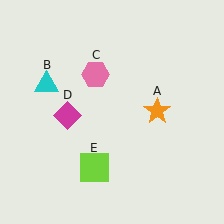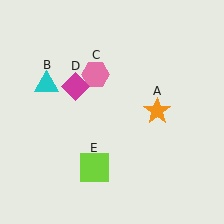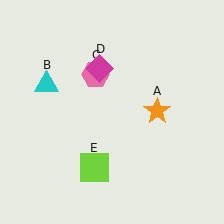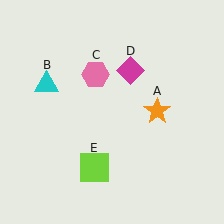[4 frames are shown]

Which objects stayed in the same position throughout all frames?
Orange star (object A) and cyan triangle (object B) and pink hexagon (object C) and lime square (object E) remained stationary.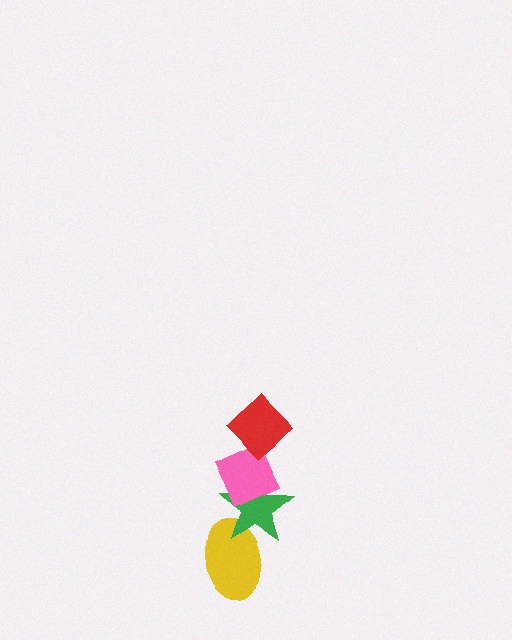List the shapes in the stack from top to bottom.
From top to bottom: the red diamond, the pink diamond, the green star, the yellow ellipse.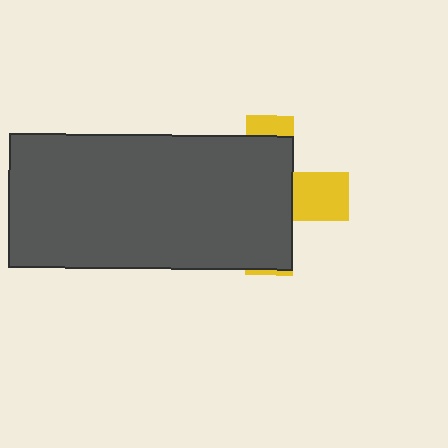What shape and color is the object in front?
The object in front is a dark gray rectangle.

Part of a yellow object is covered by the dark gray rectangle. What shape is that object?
It is a cross.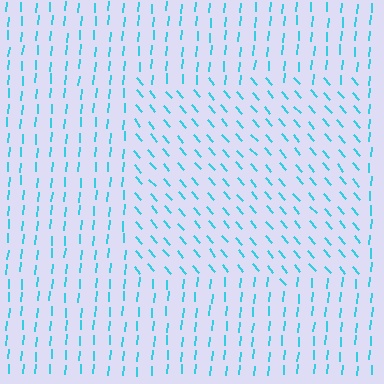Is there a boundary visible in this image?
Yes, there is a texture boundary formed by a change in line orientation.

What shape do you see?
I see a rectangle.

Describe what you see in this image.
The image is filled with small cyan line segments. A rectangle region in the image has lines oriented differently from the surrounding lines, creating a visible texture boundary.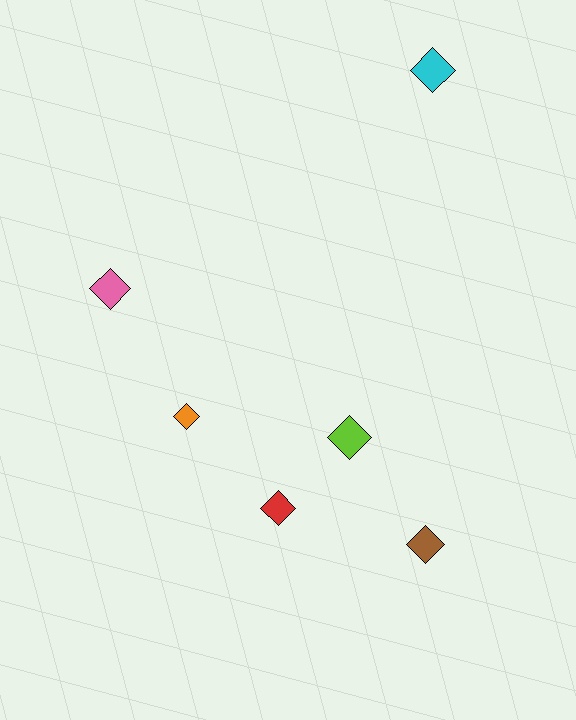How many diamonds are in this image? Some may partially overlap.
There are 6 diamonds.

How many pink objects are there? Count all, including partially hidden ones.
There is 1 pink object.